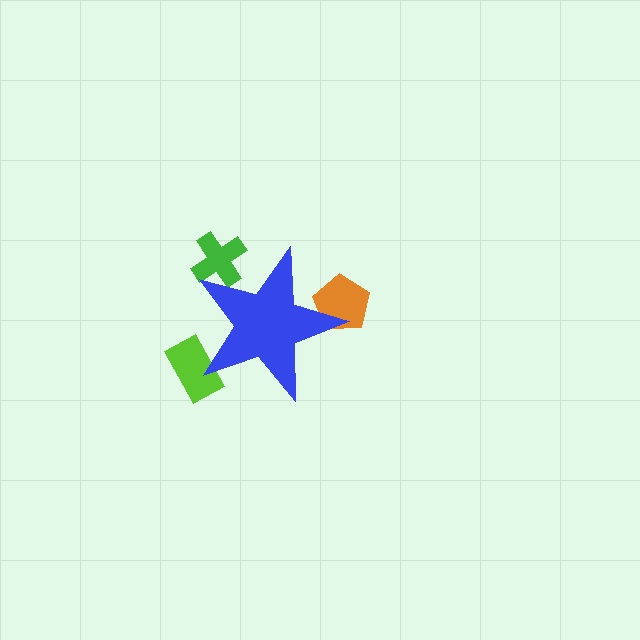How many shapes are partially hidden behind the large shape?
3 shapes are partially hidden.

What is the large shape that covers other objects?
A blue star.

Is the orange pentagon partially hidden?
Yes, the orange pentagon is partially hidden behind the blue star.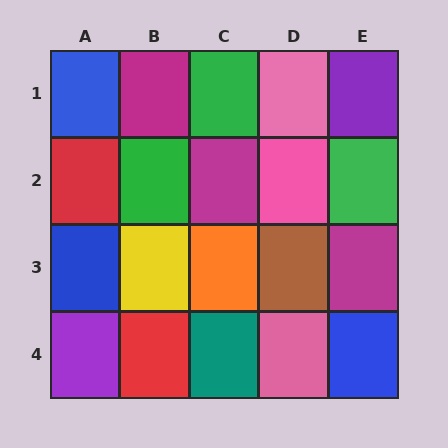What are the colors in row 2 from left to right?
Red, green, magenta, pink, green.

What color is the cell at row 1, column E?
Purple.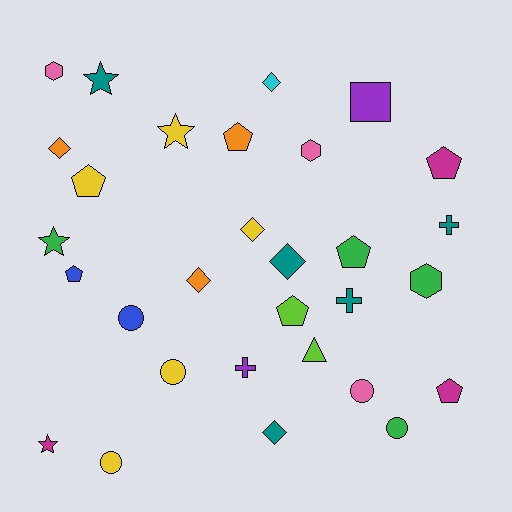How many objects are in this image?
There are 30 objects.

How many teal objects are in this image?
There are 5 teal objects.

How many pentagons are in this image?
There are 7 pentagons.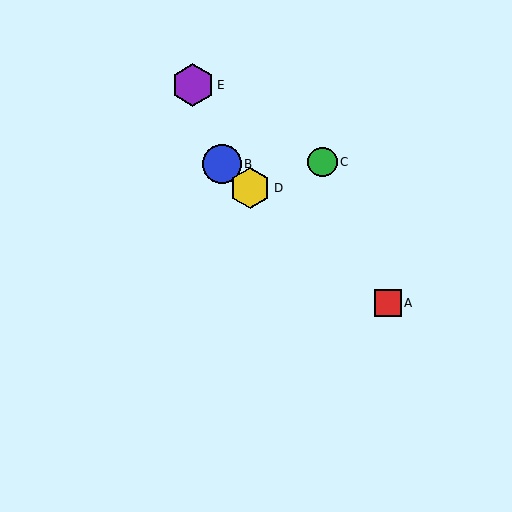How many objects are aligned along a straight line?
3 objects (A, B, D) are aligned along a straight line.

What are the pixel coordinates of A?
Object A is at (388, 303).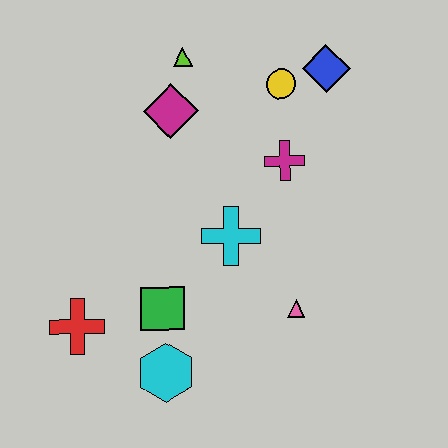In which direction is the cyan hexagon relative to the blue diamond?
The cyan hexagon is below the blue diamond.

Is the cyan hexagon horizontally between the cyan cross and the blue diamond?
No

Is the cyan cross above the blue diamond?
No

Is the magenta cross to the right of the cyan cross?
Yes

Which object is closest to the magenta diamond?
The lime triangle is closest to the magenta diamond.